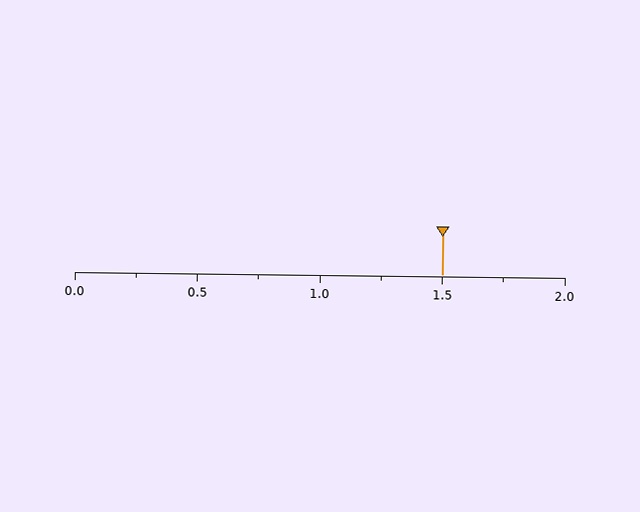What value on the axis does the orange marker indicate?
The marker indicates approximately 1.5.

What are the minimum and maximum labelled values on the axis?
The axis runs from 0.0 to 2.0.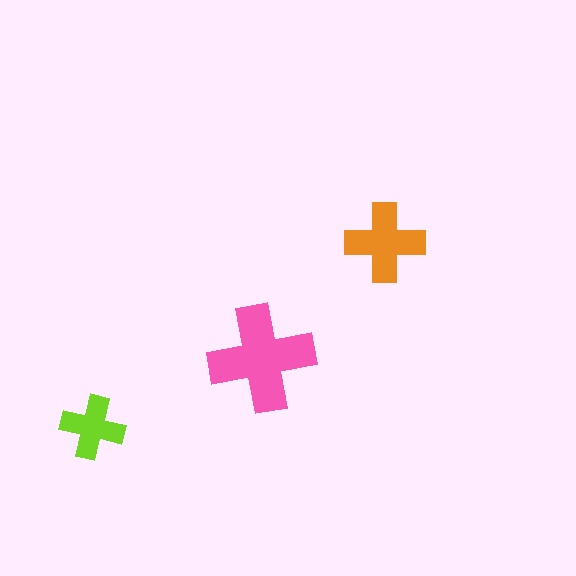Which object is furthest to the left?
The lime cross is leftmost.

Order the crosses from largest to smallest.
the pink one, the orange one, the lime one.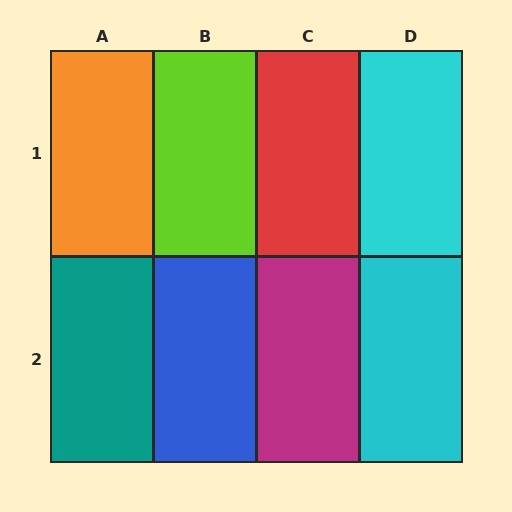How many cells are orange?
1 cell is orange.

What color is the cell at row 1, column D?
Cyan.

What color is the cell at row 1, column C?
Red.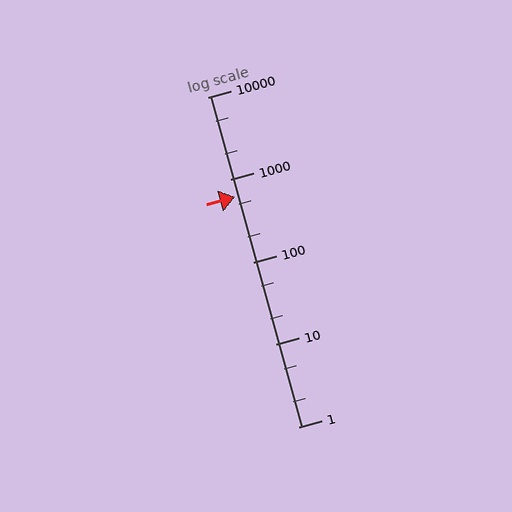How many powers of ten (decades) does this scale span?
The scale spans 4 decades, from 1 to 10000.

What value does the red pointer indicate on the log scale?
The pointer indicates approximately 610.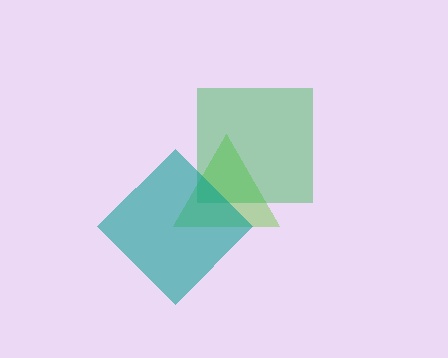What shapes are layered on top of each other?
The layered shapes are: a lime triangle, a green square, a teal diamond.